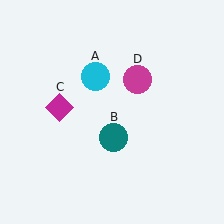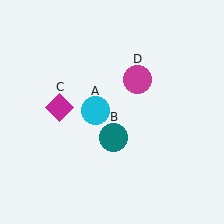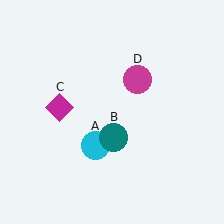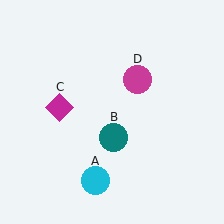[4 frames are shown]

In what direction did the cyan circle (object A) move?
The cyan circle (object A) moved down.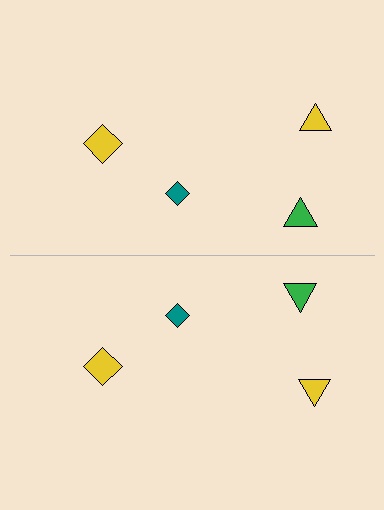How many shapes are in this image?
There are 8 shapes in this image.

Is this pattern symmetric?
Yes, this pattern has bilateral (reflection) symmetry.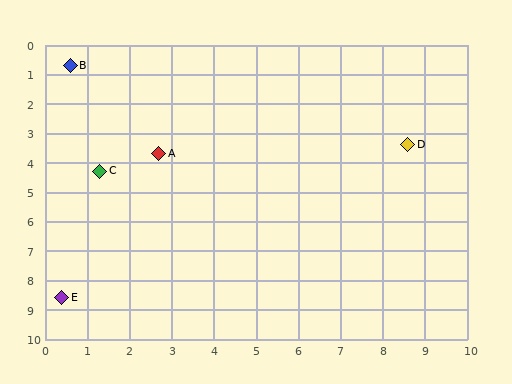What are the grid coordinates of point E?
Point E is at approximately (0.4, 8.6).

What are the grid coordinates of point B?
Point B is at approximately (0.6, 0.7).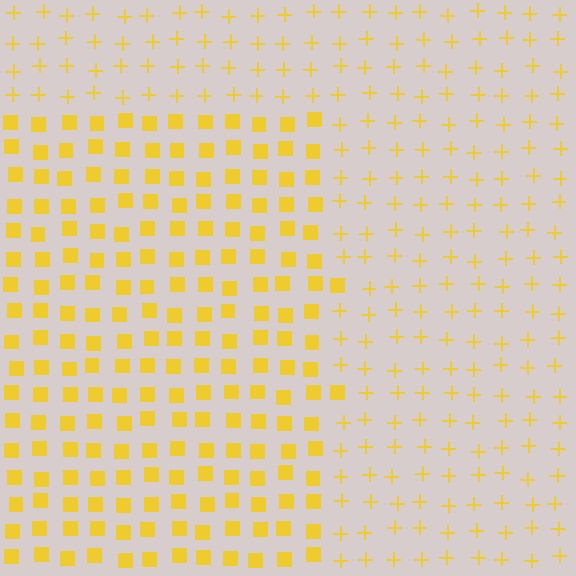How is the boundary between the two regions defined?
The boundary is defined by a change in element shape: squares inside vs. plus signs outside. All elements share the same color and spacing.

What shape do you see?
I see a rectangle.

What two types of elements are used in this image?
The image uses squares inside the rectangle region and plus signs outside it.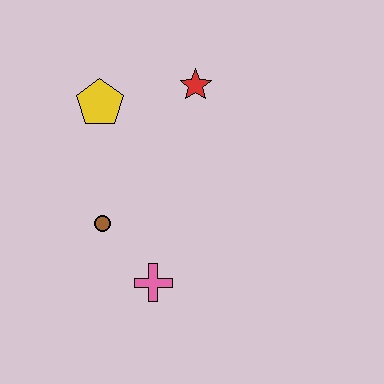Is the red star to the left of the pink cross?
No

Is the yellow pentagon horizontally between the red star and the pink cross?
No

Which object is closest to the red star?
The yellow pentagon is closest to the red star.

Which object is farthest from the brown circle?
The red star is farthest from the brown circle.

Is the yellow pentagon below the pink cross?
No